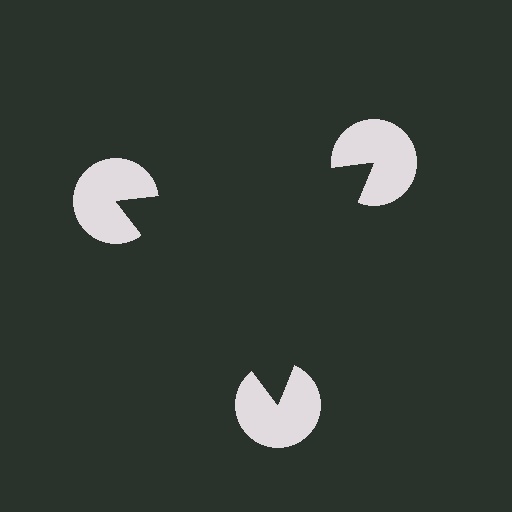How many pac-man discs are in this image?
There are 3 — one at each vertex of the illusory triangle.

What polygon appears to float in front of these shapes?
An illusory triangle — its edges are inferred from the aligned wedge cuts in the pac-man discs, not physically drawn.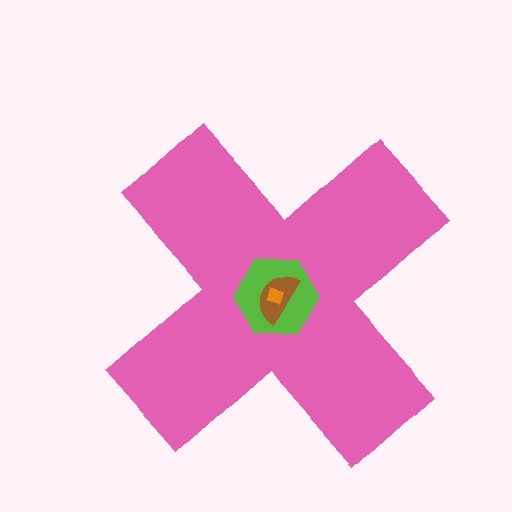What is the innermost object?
The orange square.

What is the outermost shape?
The pink cross.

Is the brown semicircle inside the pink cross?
Yes.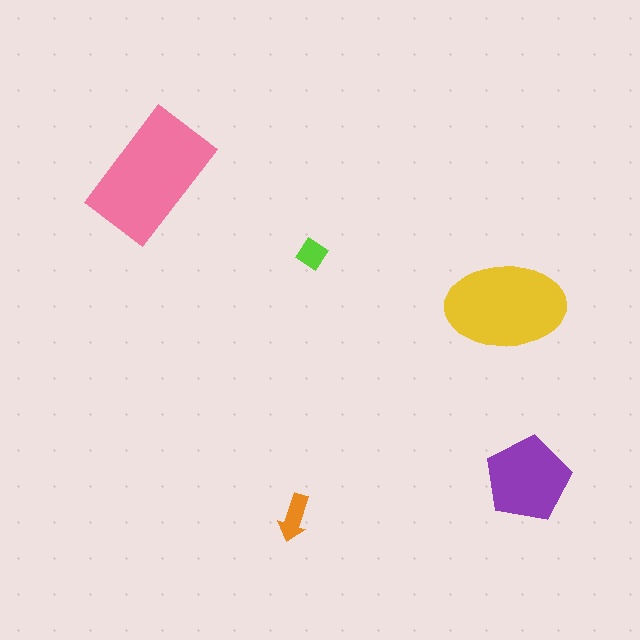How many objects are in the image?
There are 5 objects in the image.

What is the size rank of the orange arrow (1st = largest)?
4th.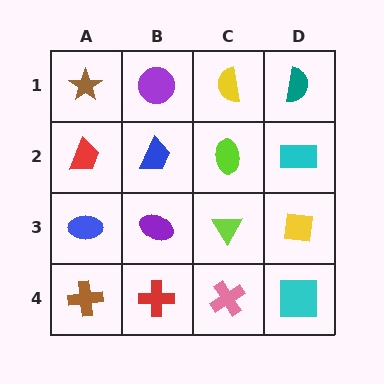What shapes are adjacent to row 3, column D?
A cyan rectangle (row 2, column D), a cyan square (row 4, column D), a lime triangle (row 3, column C).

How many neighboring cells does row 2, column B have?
4.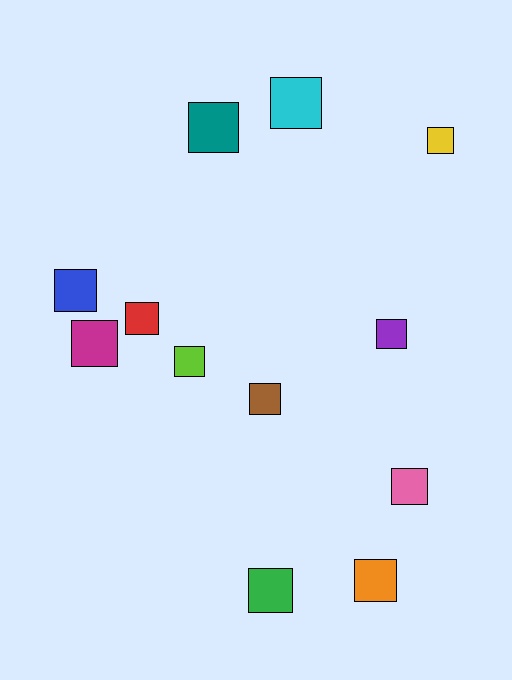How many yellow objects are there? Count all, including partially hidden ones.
There is 1 yellow object.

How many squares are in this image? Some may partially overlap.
There are 12 squares.